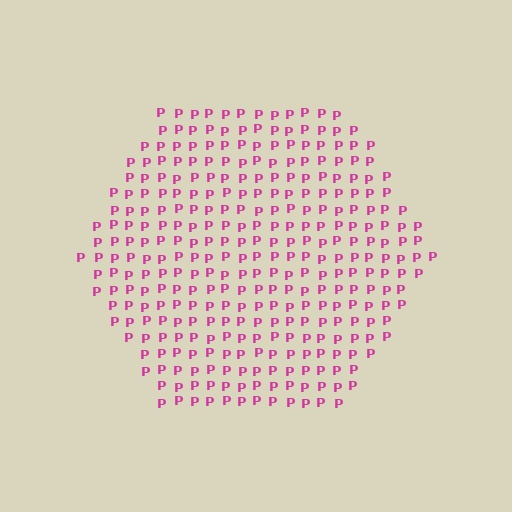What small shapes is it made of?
It is made of small letter P's.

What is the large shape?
The large shape is a hexagon.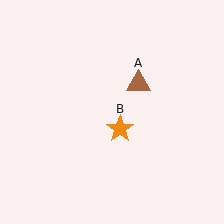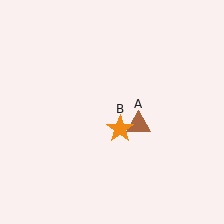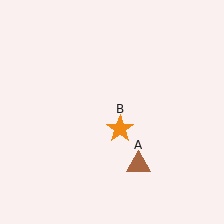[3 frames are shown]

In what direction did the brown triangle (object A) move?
The brown triangle (object A) moved down.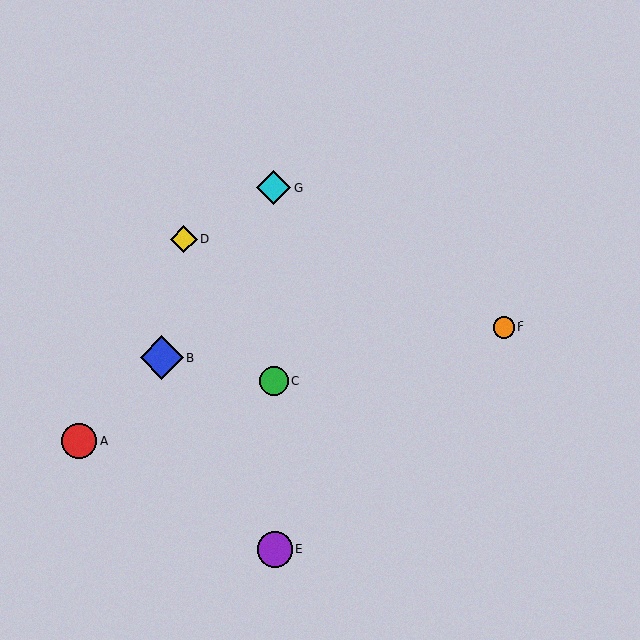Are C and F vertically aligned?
No, C is at x≈274 and F is at x≈504.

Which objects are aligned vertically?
Objects C, E, G are aligned vertically.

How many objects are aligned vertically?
3 objects (C, E, G) are aligned vertically.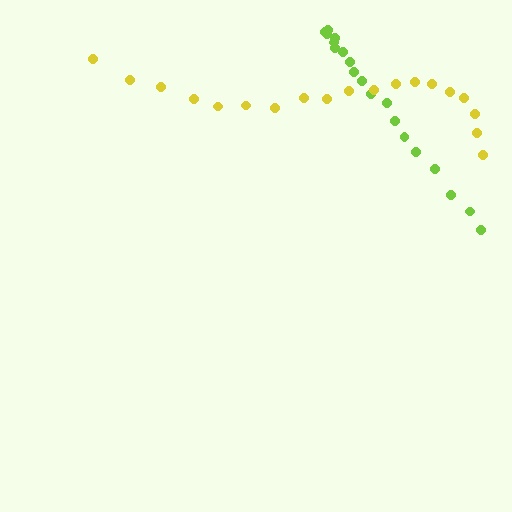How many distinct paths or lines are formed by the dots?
There are 2 distinct paths.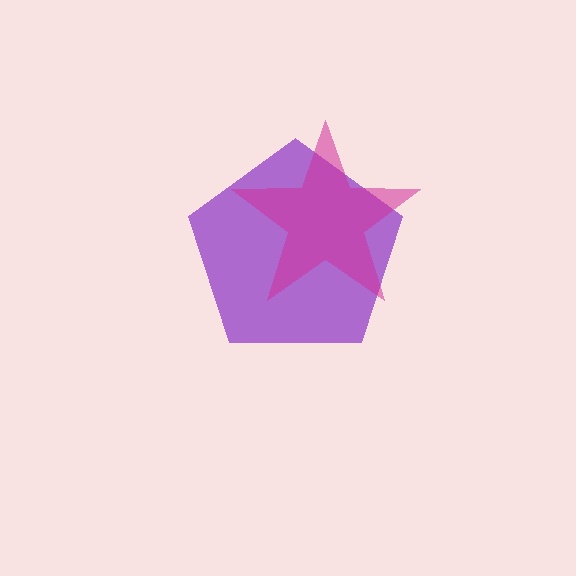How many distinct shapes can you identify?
There are 2 distinct shapes: a purple pentagon, a magenta star.